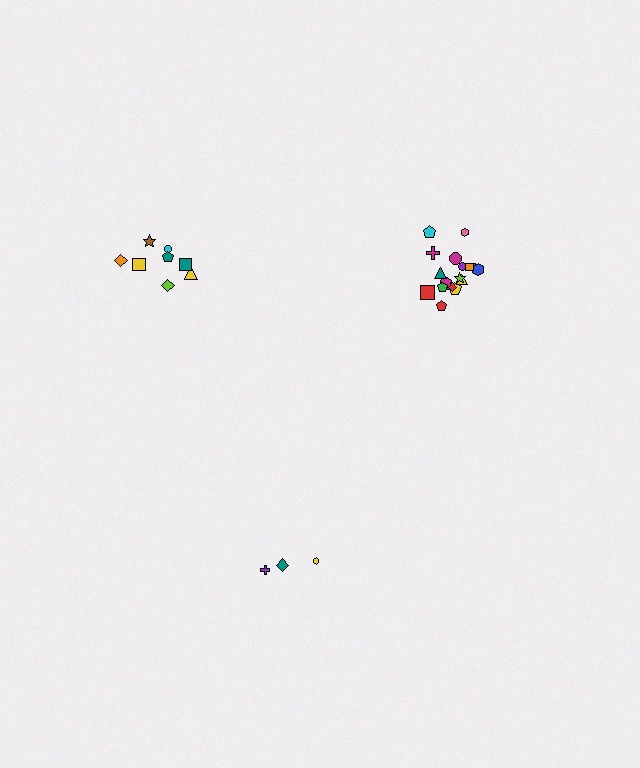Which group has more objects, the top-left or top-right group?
The top-right group.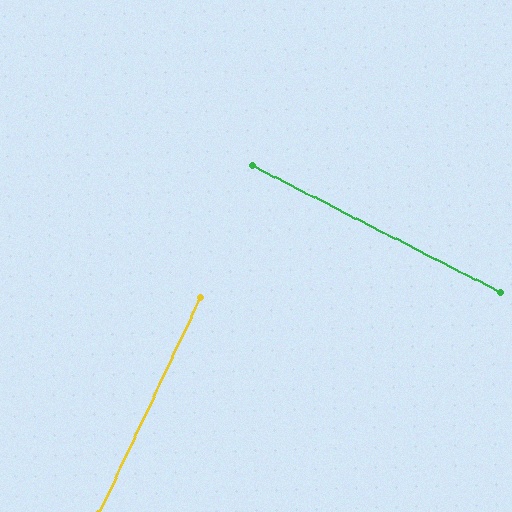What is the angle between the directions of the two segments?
Approximately 88 degrees.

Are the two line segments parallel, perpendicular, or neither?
Perpendicular — they meet at approximately 88°.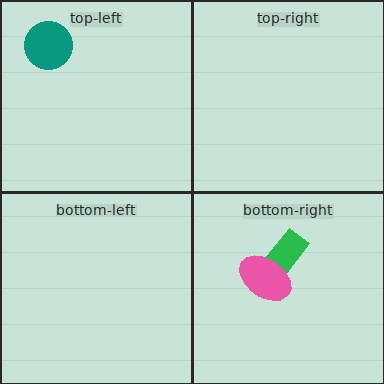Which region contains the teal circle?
The top-left region.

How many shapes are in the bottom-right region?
2.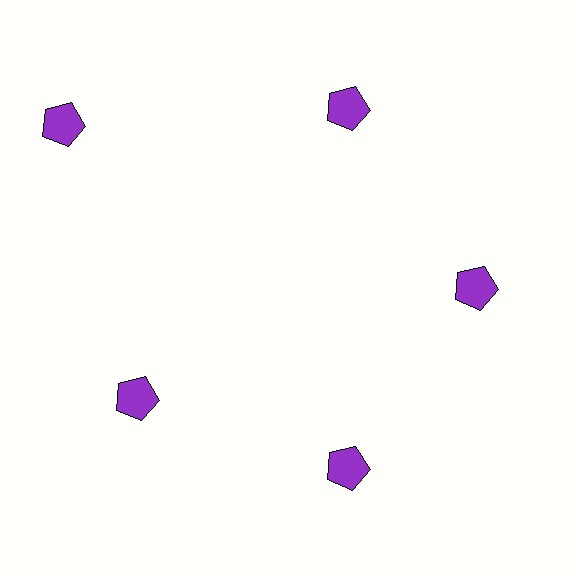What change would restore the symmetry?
The symmetry would be restored by moving it inward, back onto the ring so that all 5 pentagons sit at equal angles and equal distance from the center.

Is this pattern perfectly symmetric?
No. The 5 purple pentagons are arranged in a ring, but one element near the 10 o'clock position is pushed outward from the center, breaking the 5-fold rotational symmetry.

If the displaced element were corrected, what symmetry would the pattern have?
It would have 5-fold rotational symmetry — the pattern would map onto itself every 72 degrees.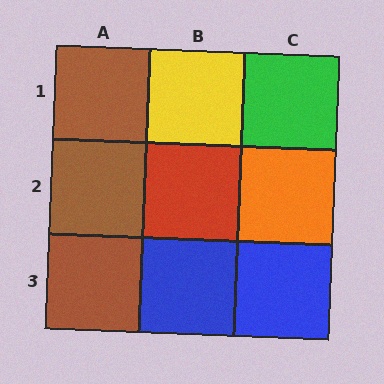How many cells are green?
1 cell is green.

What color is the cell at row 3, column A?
Brown.